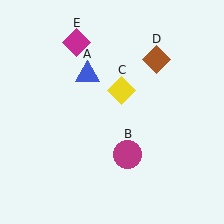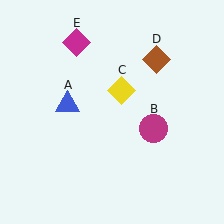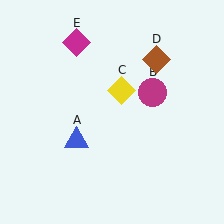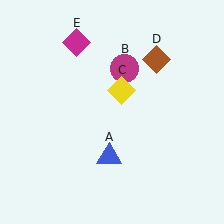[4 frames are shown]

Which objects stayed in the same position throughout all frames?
Yellow diamond (object C) and brown diamond (object D) and magenta diamond (object E) remained stationary.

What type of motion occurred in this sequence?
The blue triangle (object A), magenta circle (object B) rotated counterclockwise around the center of the scene.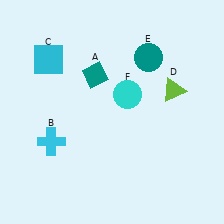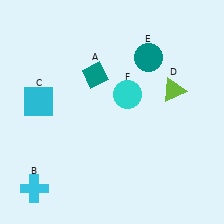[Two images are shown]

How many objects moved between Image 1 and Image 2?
2 objects moved between the two images.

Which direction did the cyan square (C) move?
The cyan square (C) moved down.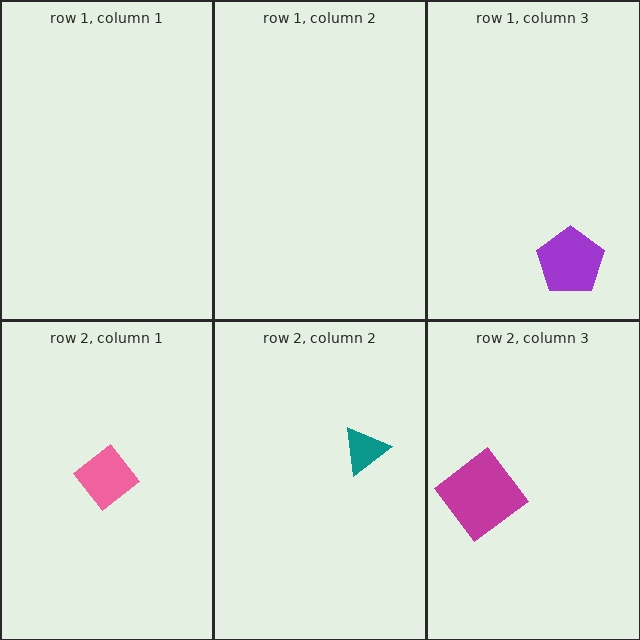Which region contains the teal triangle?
The row 2, column 2 region.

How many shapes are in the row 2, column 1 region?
1.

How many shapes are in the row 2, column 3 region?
1.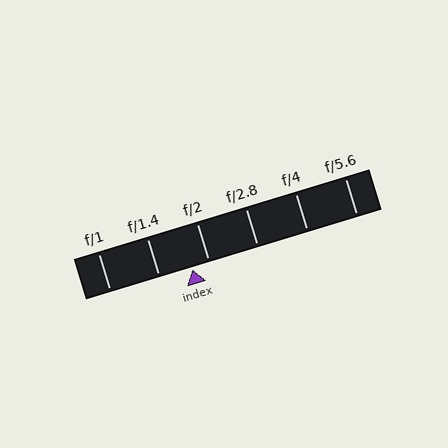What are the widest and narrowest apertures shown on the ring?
The widest aperture shown is f/1 and the narrowest is f/5.6.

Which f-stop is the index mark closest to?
The index mark is closest to f/2.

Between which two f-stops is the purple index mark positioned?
The index mark is between f/1.4 and f/2.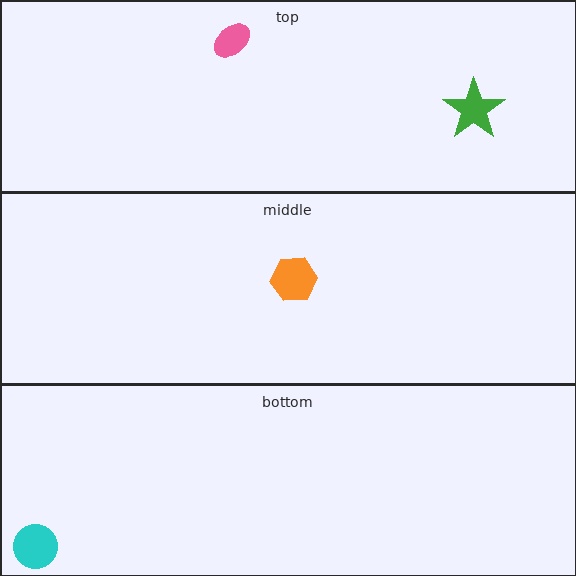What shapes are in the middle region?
The orange hexagon.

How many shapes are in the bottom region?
1.